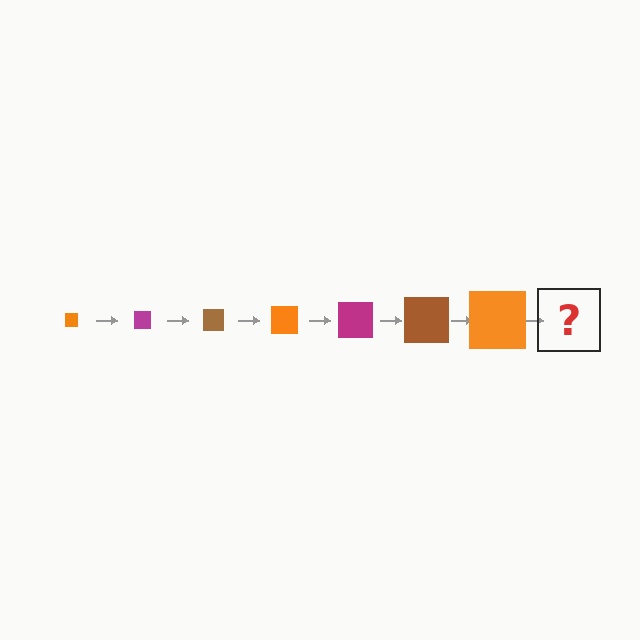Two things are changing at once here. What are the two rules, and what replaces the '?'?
The two rules are that the square grows larger each step and the color cycles through orange, magenta, and brown. The '?' should be a magenta square, larger than the previous one.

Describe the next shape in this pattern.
It should be a magenta square, larger than the previous one.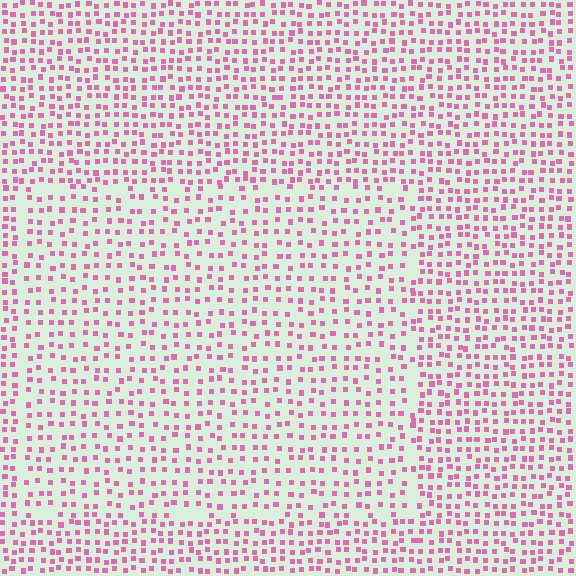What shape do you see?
I see a rectangle.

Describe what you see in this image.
The image contains small pink elements arranged at two different densities. A rectangle-shaped region is visible where the elements are less densely packed than the surrounding area.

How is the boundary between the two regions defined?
The boundary is defined by a change in element density (approximately 1.5x ratio). All elements are the same color, size, and shape.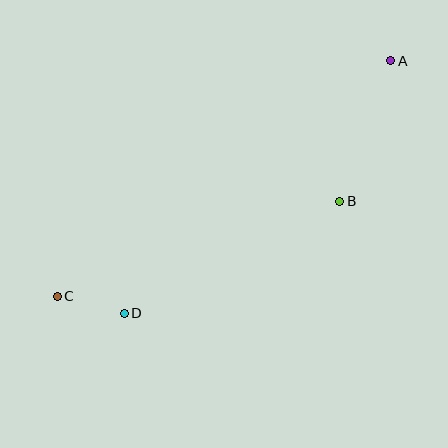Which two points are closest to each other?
Points C and D are closest to each other.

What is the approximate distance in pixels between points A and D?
The distance between A and D is approximately 367 pixels.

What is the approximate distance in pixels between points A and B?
The distance between A and B is approximately 149 pixels.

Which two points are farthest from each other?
Points A and C are farthest from each other.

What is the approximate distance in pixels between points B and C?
The distance between B and C is approximately 298 pixels.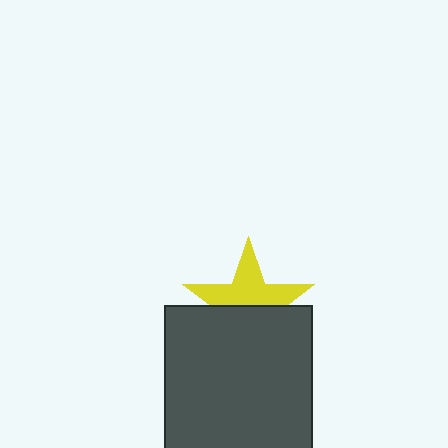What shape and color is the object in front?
The object in front is a dark gray rectangle.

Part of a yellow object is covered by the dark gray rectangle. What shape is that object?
It is a star.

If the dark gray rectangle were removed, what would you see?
You would see the complete yellow star.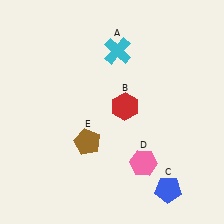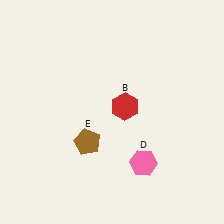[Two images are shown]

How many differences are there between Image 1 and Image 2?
There are 2 differences between the two images.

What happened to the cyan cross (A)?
The cyan cross (A) was removed in Image 2. It was in the top-right area of Image 1.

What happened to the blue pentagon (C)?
The blue pentagon (C) was removed in Image 2. It was in the bottom-right area of Image 1.